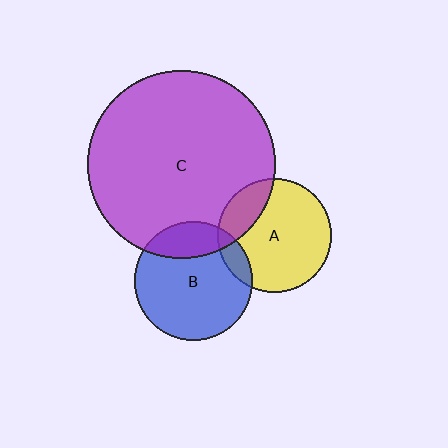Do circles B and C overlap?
Yes.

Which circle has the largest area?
Circle C (purple).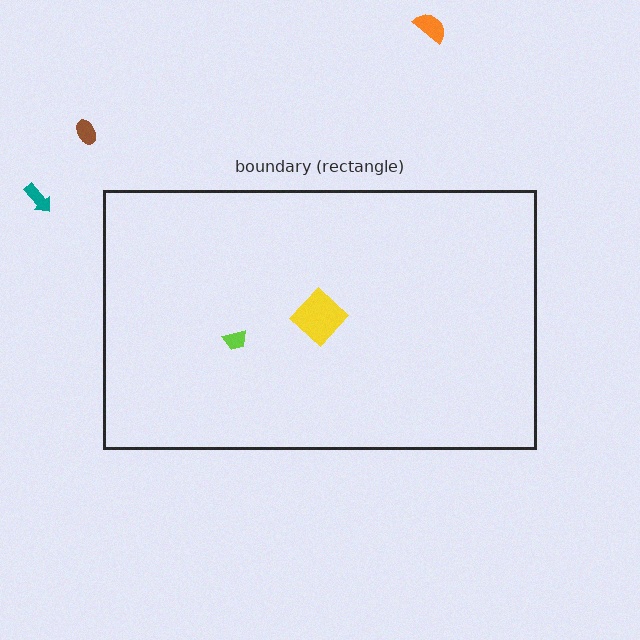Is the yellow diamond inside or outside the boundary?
Inside.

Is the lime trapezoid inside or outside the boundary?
Inside.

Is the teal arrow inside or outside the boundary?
Outside.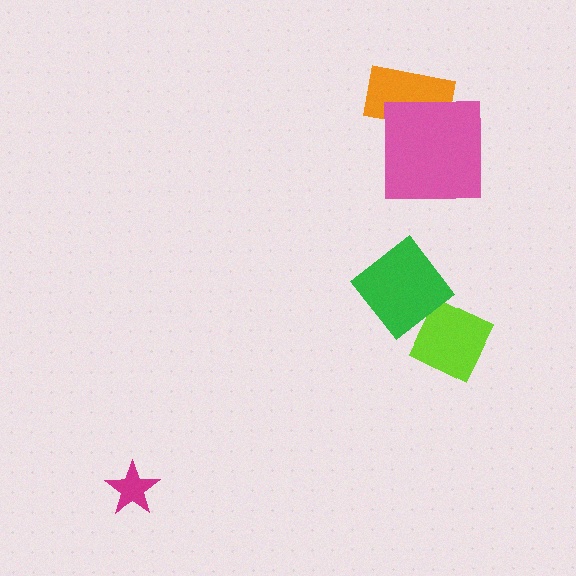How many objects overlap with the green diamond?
0 objects overlap with the green diamond.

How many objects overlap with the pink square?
1 object overlaps with the pink square.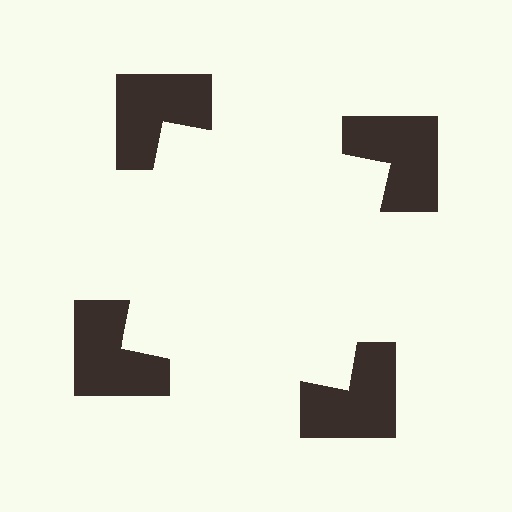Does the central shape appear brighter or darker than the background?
It typically appears slightly brighter than the background, even though no actual brightness change is drawn.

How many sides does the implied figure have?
4 sides.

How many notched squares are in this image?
There are 4 — one at each vertex of the illusory square.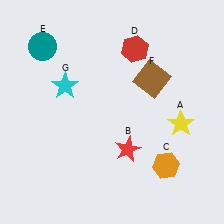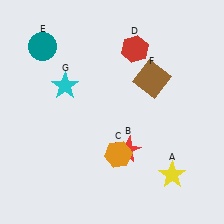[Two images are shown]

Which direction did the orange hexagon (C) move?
The orange hexagon (C) moved left.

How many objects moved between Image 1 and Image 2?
2 objects moved between the two images.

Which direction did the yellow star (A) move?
The yellow star (A) moved down.